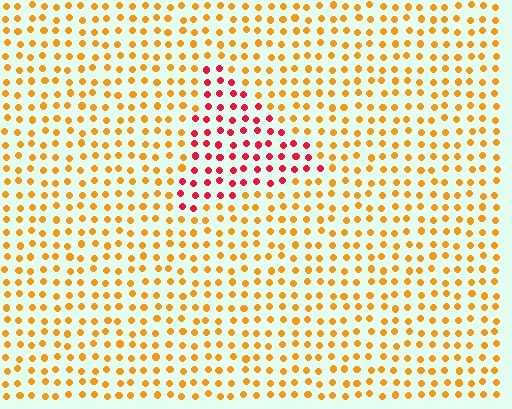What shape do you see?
I see a triangle.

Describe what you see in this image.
The image is filled with small orange elements in a uniform arrangement. A triangle-shaped region is visible where the elements are tinted to a slightly different hue, forming a subtle color boundary.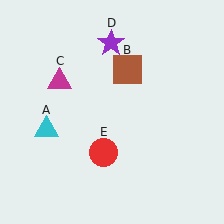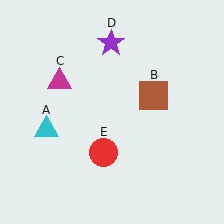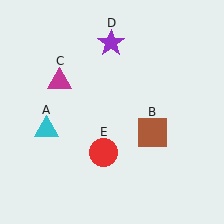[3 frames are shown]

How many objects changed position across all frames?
1 object changed position: brown square (object B).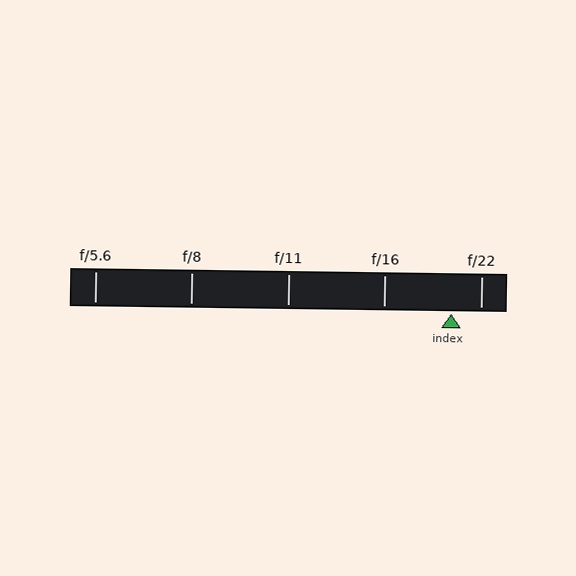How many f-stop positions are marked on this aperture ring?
There are 5 f-stop positions marked.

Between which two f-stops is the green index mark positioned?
The index mark is between f/16 and f/22.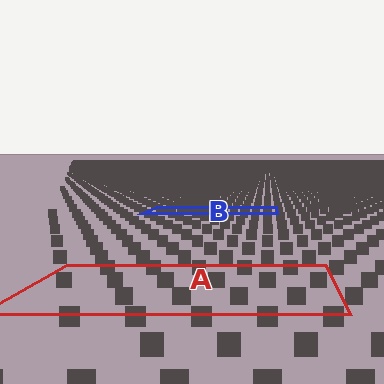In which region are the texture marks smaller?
The texture marks are smaller in region B, because it is farther away.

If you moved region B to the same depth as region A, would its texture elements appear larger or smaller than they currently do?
They would appear larger. At a closer depth, the same texture elements are projected at a bigger on-screen size.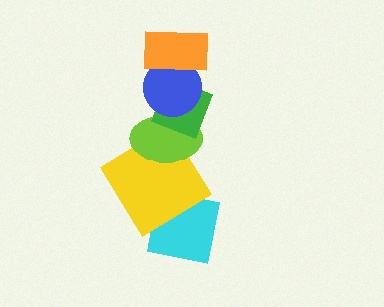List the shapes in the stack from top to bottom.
From top to bottom: the orange rectangle, the blue circle, the green diamond, the lime ellipse, the yellow diamond, the cyan square.